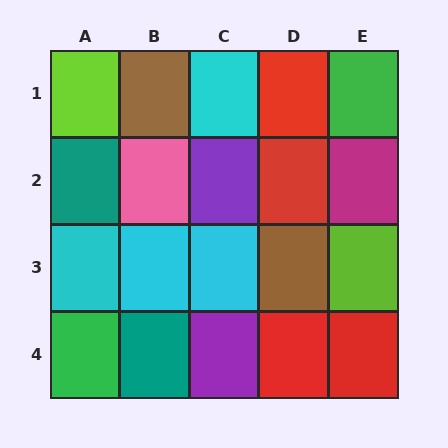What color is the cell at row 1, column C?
Cyan.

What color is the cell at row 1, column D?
Red.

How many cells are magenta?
1 cell is magenta.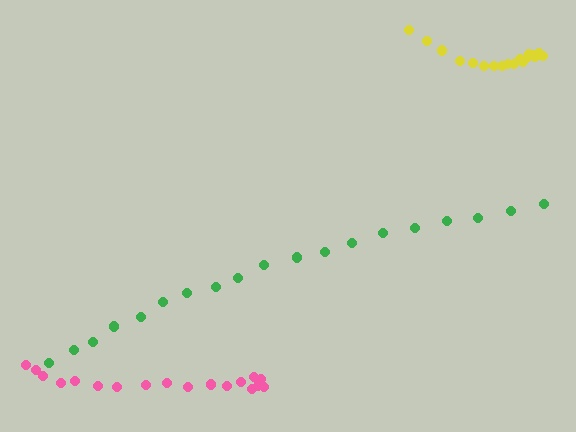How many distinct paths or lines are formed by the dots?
There are 3 distinct paths.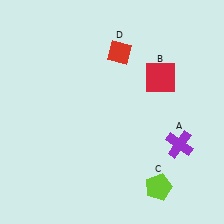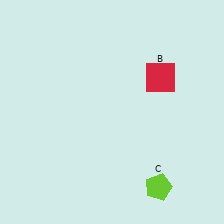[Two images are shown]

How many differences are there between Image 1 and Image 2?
There are 2 differences between the two images.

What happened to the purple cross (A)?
The purple cross (A) was removed in Image 2. It was in the bottom-right area of Image 1.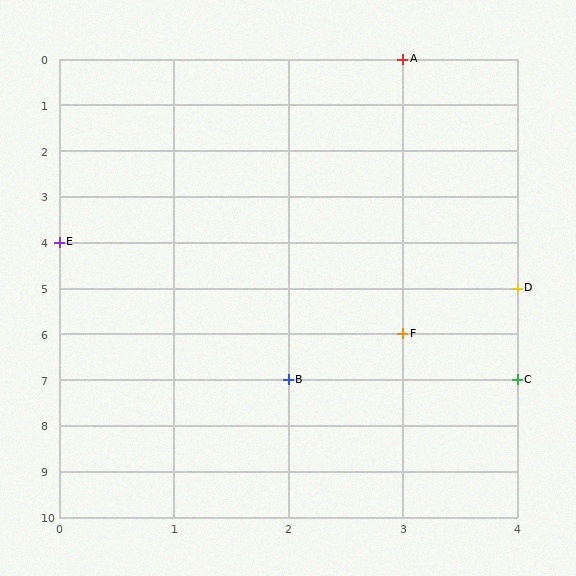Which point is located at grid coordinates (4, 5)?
Point D is at (4, 5).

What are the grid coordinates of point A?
Point A is at grid coordinates (3, 0).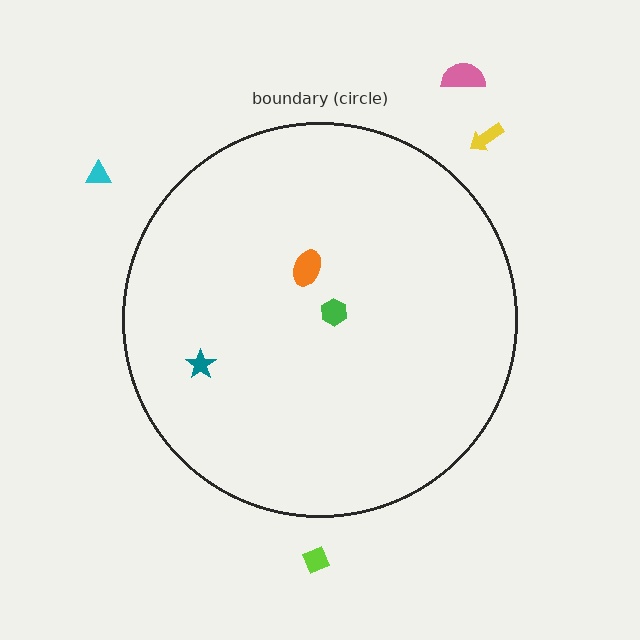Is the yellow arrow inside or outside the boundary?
Outside.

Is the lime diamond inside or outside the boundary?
Outside.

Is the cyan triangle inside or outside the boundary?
Outside.